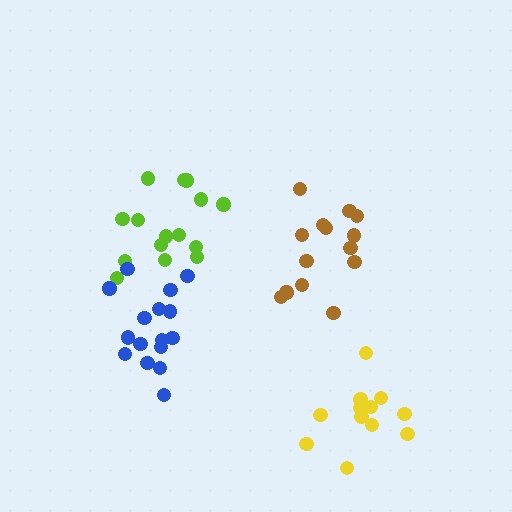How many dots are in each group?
Group 1: 12 dots, Group 2: 14 dots, Group 3: 15 dots, Group 4: 16 dots (57 total).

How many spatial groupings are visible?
There are 4 spatial groupings.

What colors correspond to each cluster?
The clusters are colored: yellow, brown, lime, blue.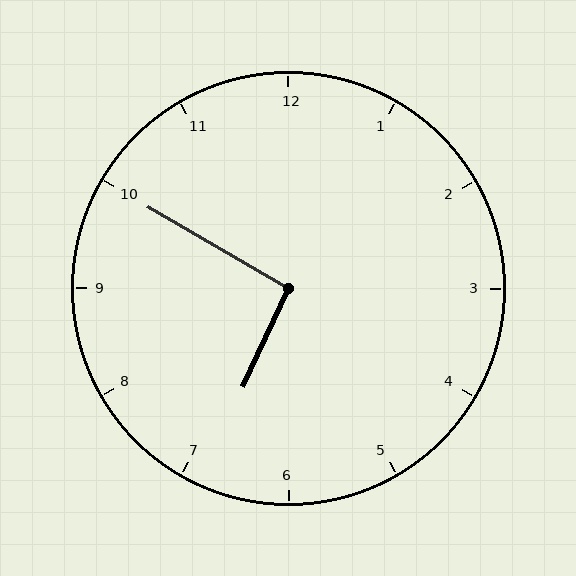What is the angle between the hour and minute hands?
Approximately 95 degrees.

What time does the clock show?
6:50.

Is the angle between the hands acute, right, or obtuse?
It is right.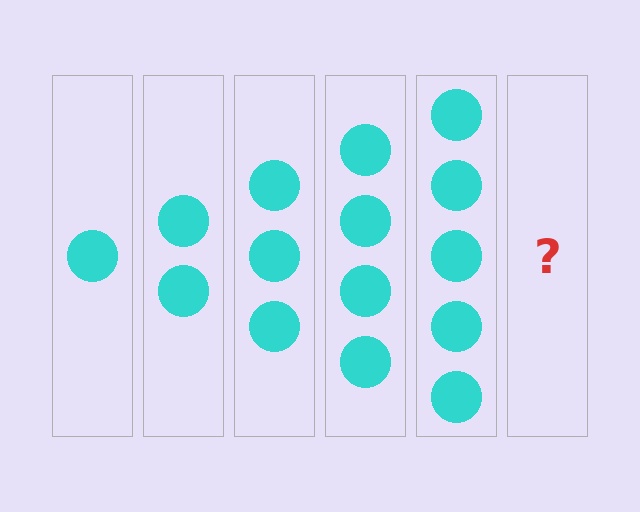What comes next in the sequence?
The next element should be 6 circles.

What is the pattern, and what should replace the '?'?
The pattern is that each step adds one more circle. The '?' should be 6 circles.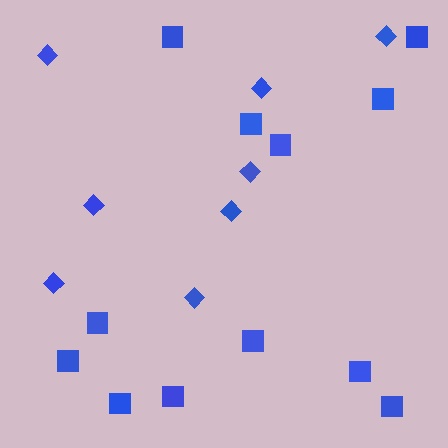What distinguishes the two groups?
There are 2 groups: one group of squares (12) and one group of diamonds (8).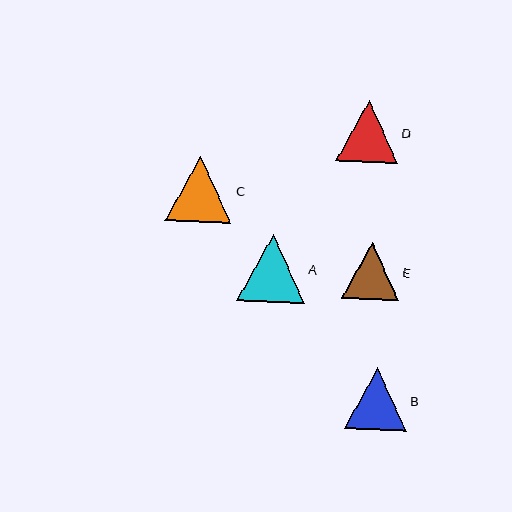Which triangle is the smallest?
Triangle E is the smallest with a size of approximately 57 pixels.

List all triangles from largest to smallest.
From largest to smallest: A, C, B, D, E.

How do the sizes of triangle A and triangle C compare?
Triangle A and triangle C are approximately the same size.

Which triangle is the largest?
Triangle A is the largest with a size of approximately 68 pixels.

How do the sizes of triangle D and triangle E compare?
Triangle D and triangle E are approximately the same size.